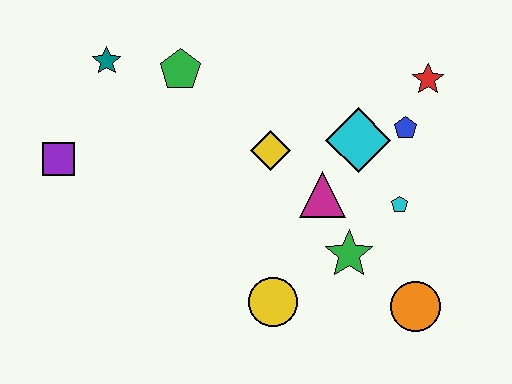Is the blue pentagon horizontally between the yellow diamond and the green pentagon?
No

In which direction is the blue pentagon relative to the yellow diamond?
The blue pentagon is to the right of the yellow diamond.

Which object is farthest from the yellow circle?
The teal star is farthest from the yellow circle.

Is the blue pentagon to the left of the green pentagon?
No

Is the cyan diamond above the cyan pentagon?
Yes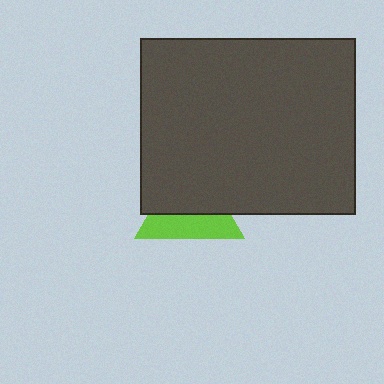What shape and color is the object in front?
The object in front is a dark gray rectangle.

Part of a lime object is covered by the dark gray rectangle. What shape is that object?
It is a triangle.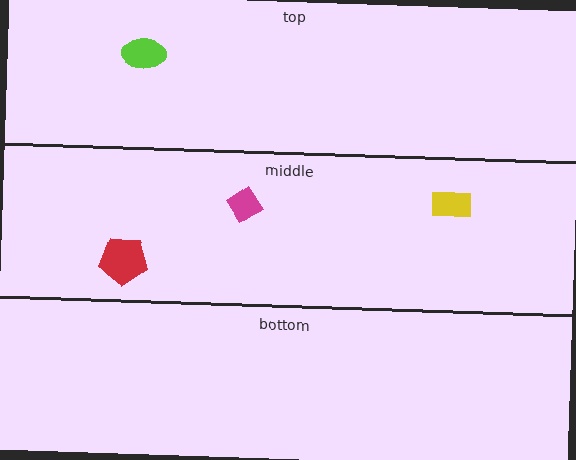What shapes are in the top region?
The lime ellipse.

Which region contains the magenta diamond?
The middle region.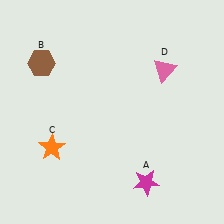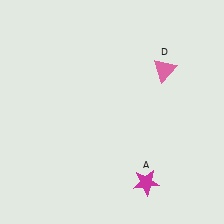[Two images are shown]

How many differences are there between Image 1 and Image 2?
There are 2 differences between the two images.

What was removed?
The orange star (C), the brown hexagon (B) were removed in Image 2.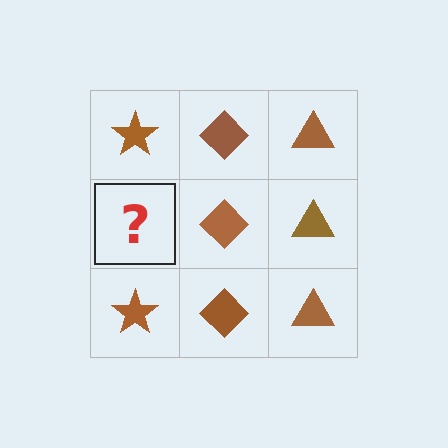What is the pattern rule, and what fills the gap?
The rule is that each column has a consistent shape. The gap should be filled with a brown star.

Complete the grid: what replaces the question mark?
The question mark should be replaced with a brown star.